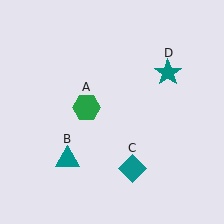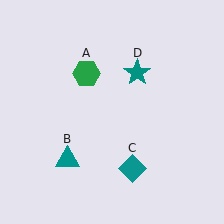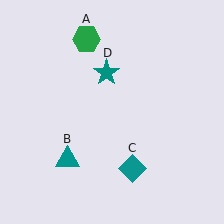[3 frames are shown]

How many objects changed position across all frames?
2 objects changed position: green hexagon (object A), teal star (object D).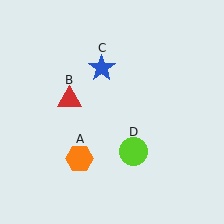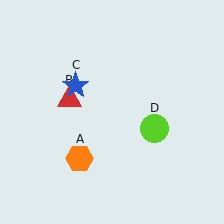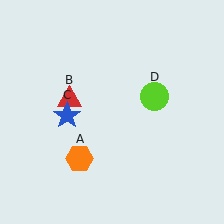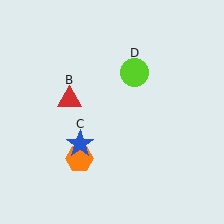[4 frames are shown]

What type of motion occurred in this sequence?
The blue star (object C), lime circle (object D) rotated counterclockwise around the center of the scene.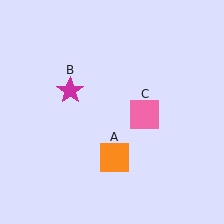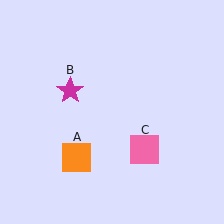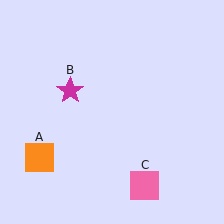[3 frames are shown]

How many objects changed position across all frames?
2 objects changed position: orange square (object A), pink square (object C).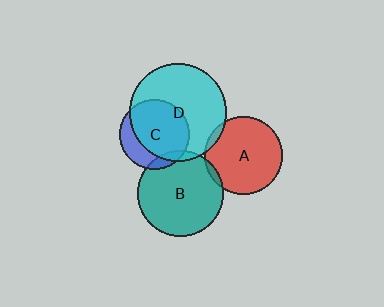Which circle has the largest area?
Circle D (cyan).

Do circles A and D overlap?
Yes.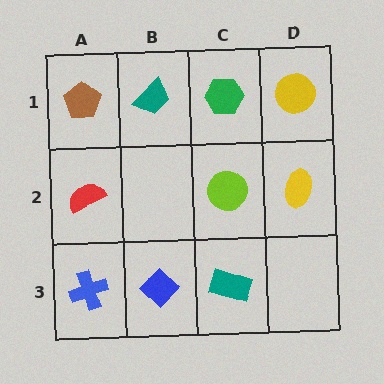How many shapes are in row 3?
3 shapes.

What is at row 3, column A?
A blue cross.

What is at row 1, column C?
A green hexagon.